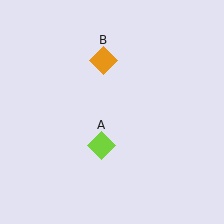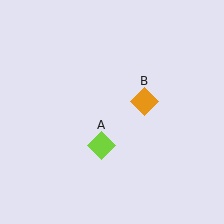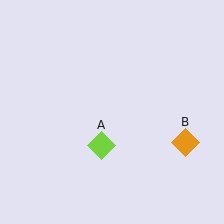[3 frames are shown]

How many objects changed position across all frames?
1 object changed position: orange diamond (object B).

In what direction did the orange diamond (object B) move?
The orange diamond (object B) moved down and to the right.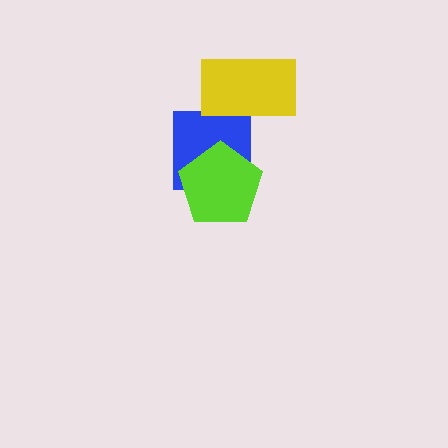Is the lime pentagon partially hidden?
No, no other shape covers it.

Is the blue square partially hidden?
Yes, it is partially covered by another shape.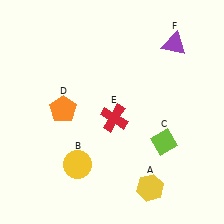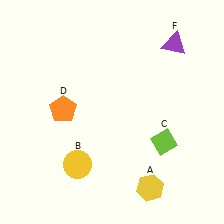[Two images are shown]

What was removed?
The red cross (E) was removed in Image 2.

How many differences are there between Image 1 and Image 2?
There is 1 difference between the two images.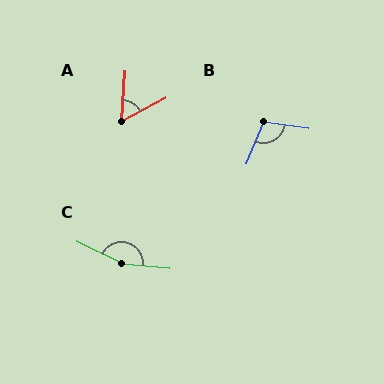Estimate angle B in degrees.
Approximately 105 degrees.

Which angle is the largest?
C, at approximately 160 degrees.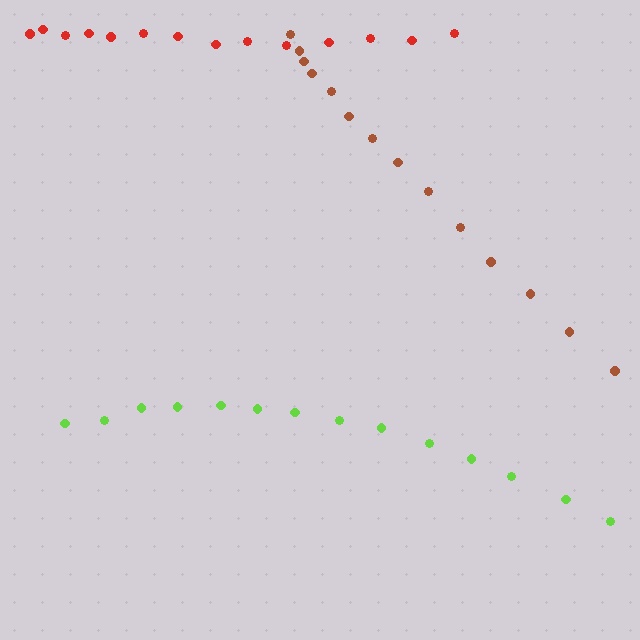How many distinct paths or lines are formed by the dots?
There are 3 distinct paths.